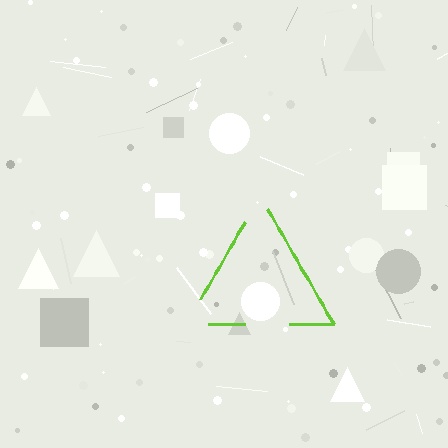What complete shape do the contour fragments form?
The contour fragments form a triangle.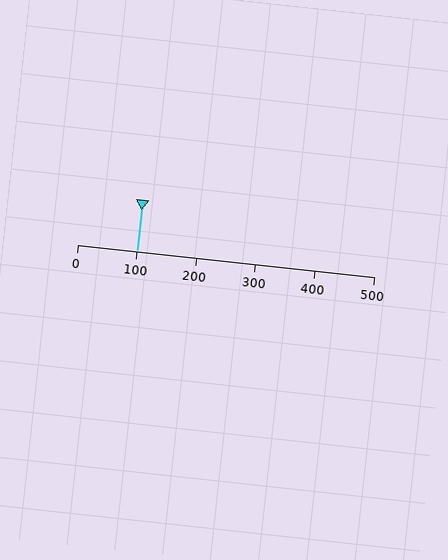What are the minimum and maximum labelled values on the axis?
The axis runs from 0 to 500.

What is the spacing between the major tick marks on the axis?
The major ticks are spaced 100 apart.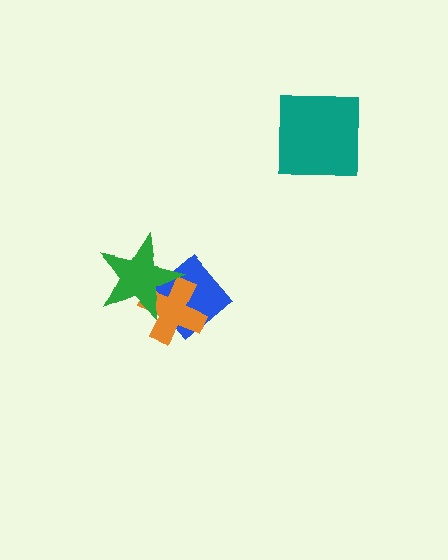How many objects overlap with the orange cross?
2 objects overlap with the orange cross.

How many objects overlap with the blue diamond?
2 objects overlap with the blue diamond.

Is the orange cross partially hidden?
Yes, it is partially covered by another shape.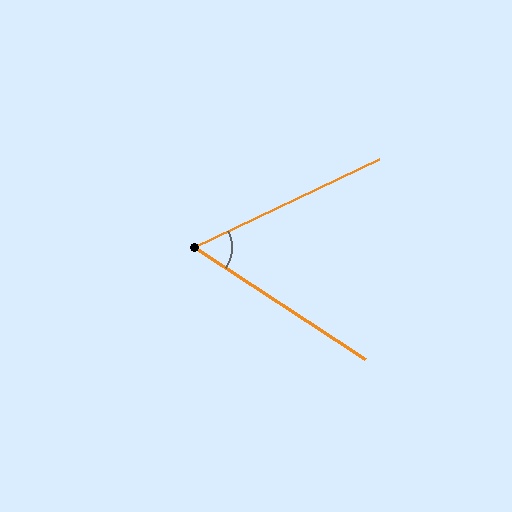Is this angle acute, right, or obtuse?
It is acute.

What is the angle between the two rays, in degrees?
Approximately 59 degrees.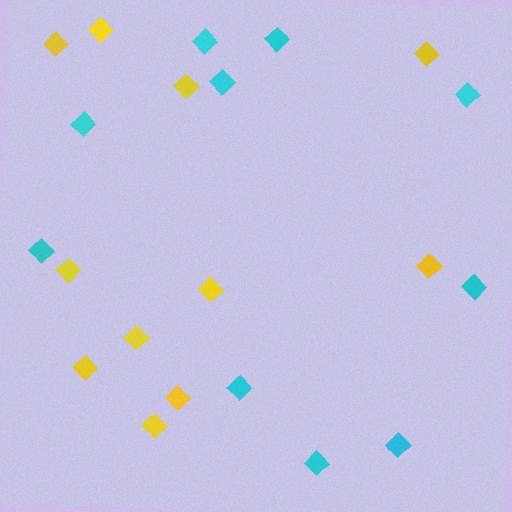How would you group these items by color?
There are 2 groups: one group of cyan diamonds (10) and one group of yellow diamonds (11).